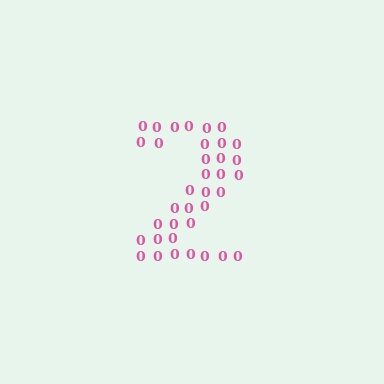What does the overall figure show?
The overall figure shows the digit 2.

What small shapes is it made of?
It is made of small digit 0's.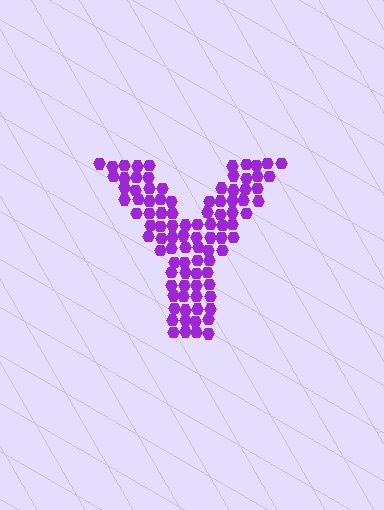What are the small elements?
The small elements are hexagons.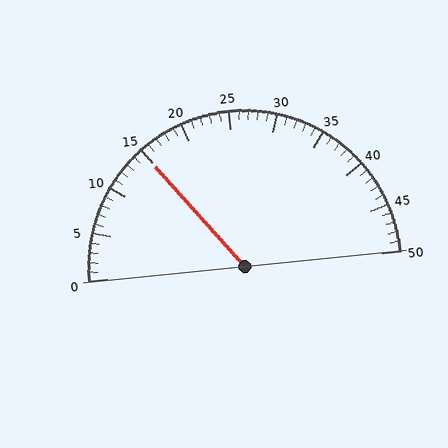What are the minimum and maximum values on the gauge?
The gauge ranges from 0 to 50.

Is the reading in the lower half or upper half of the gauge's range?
The reading is in the lower half of the range (0 to 50).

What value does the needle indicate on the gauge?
The needle indicates approximately 15.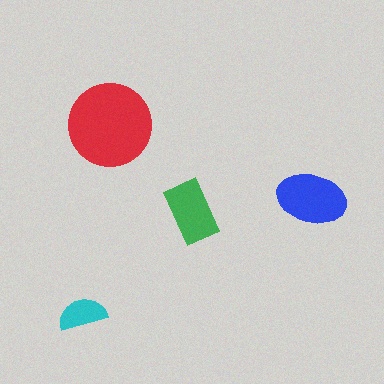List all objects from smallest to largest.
The cyan semicircle, the green rectangle, the blue ellipse, the red circle.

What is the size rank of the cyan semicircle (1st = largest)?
4th.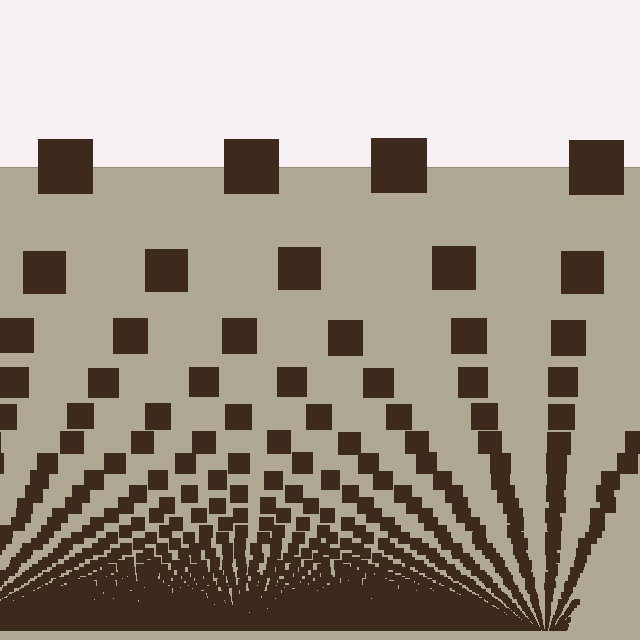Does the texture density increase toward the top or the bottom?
Density increases toward the bottom.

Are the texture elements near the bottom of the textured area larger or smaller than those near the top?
Smaller. The gradient is inverted — elements near the bottom are smaller and denser.